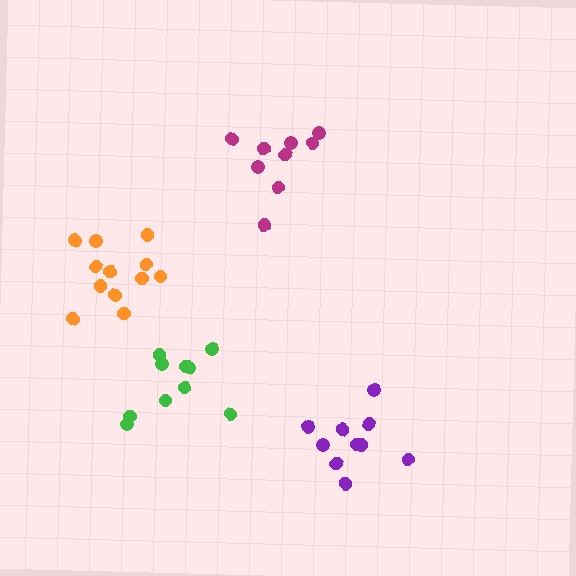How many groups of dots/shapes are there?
There are 4 groups.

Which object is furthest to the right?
The purple cluster is rightmost.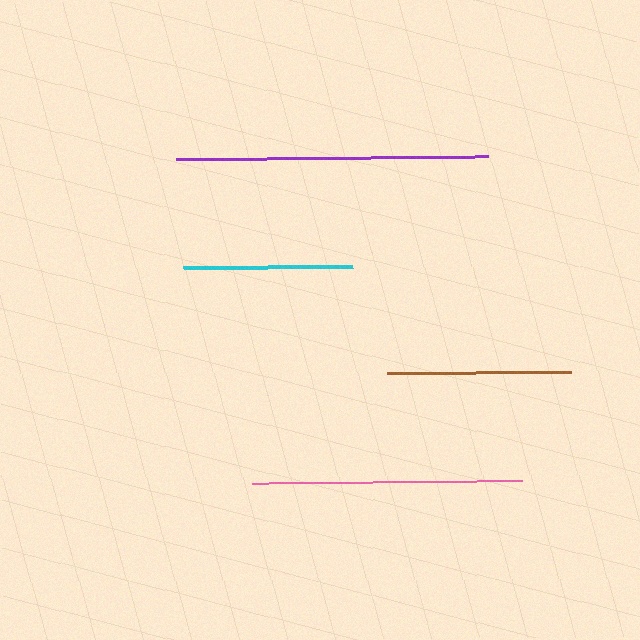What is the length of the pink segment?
The pink segment is approximately 271 pixels long.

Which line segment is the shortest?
The cyan line is the shortest at approximately 169 pixels.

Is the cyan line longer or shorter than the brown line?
The brown line is longer than the cyan line.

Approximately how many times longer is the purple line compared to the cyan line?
The purple line is approximately 1.8 times the length of the cyan line.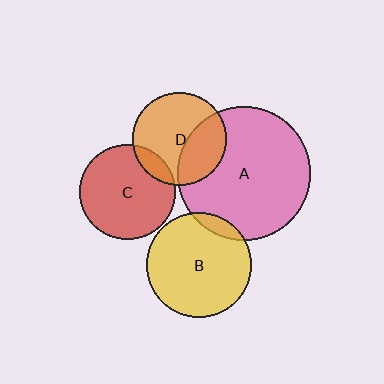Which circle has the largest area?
Circle A (pink).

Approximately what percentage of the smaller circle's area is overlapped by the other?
Approximately 10%.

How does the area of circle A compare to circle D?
Approximately 2.1 times.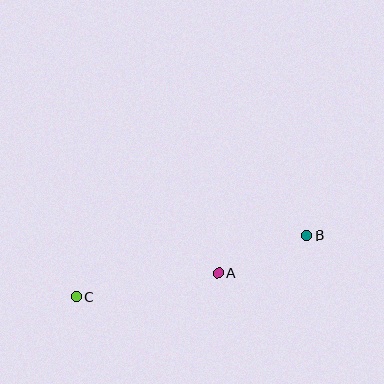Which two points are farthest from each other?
Points B and C are farthest from each other.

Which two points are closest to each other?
Points A and B are closest to each other.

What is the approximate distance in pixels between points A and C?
The distance between A and C is approximately 144 pixels.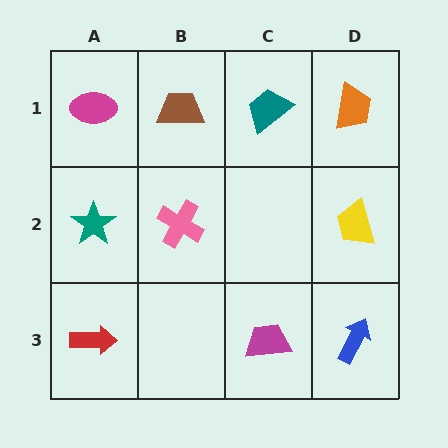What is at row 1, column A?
A magenta ellipse.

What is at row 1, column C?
A teal trapezoid.